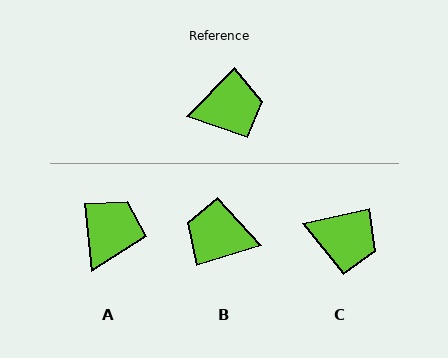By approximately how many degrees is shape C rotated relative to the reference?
Approximately 32 degrees clockwise.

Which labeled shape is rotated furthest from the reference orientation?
B, about 152 degrees away.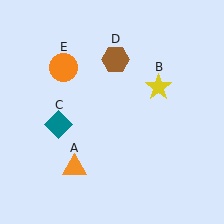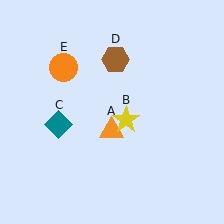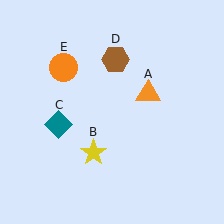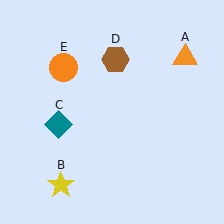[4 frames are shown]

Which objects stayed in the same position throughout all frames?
Teal diamond (object C) and brown hexagon (object D) and orange circle (object E) remained stationary.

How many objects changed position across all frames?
2 objects changed position: orange triangle (object A), yellow star (object B).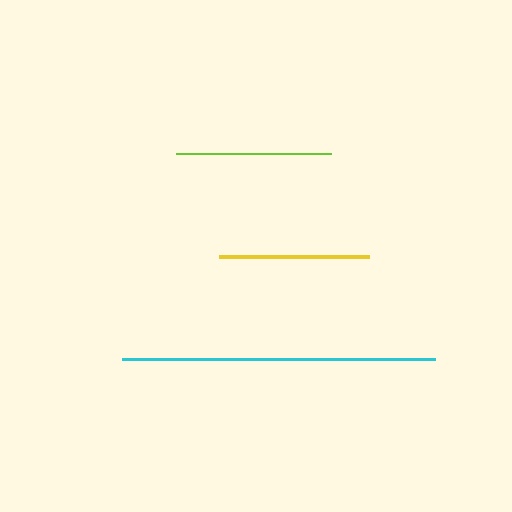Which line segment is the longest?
The cyan line is the longest at approximately 314 pixels.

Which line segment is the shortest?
The yellow line is the shortest at approximately 150 pixels.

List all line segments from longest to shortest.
From longest to shortest: cyan, lime, yellow.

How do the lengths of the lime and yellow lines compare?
The lime and yellow lines are approximately the same length.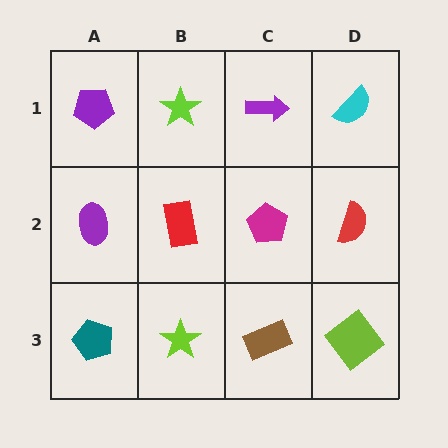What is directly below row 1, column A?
A purple ellipse.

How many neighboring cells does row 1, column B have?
3.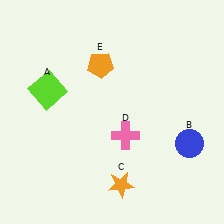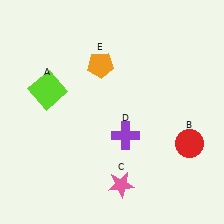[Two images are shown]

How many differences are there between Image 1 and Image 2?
There are 3 differences between the two images.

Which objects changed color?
B changed from blue to red. C changed from orange to pink. D changed from pink to purple.